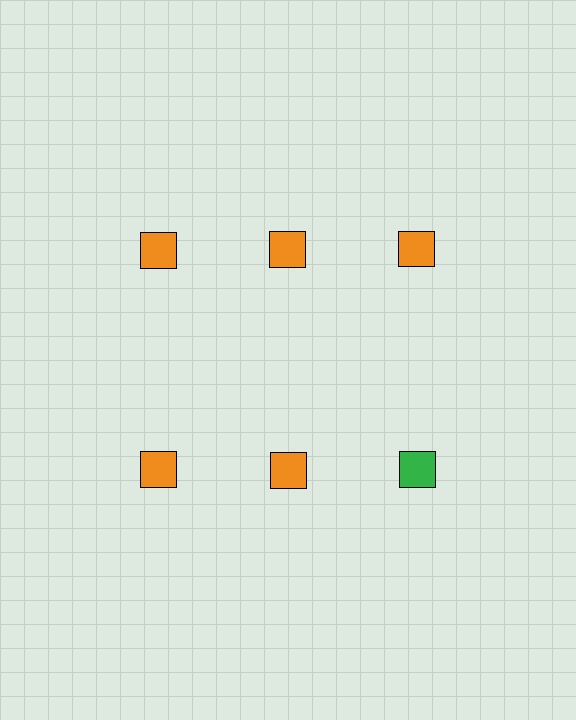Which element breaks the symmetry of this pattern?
The green square in the second row, center column breaks the symmetry. All other shapes are orange squares.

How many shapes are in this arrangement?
There are 6 shapes arranged in a grid pattern.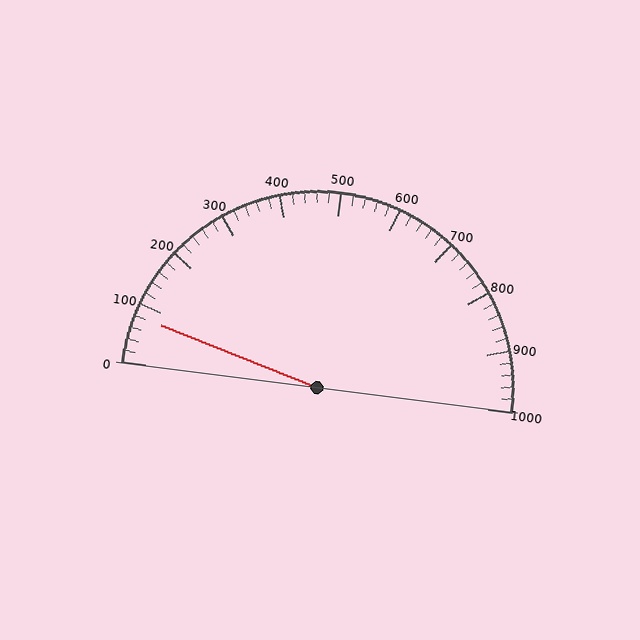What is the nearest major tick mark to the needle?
The nearest major tick mark is 100.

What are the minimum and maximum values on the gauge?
The gauge ranges from 0 to 1000.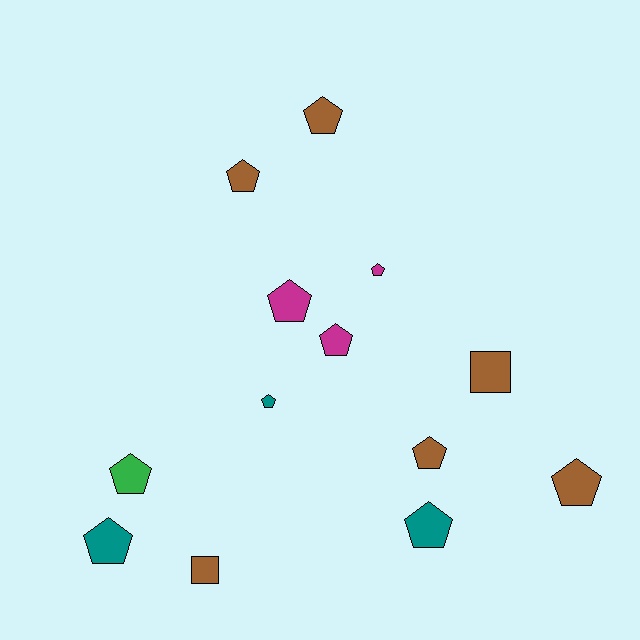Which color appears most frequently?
Brown, with 6 objects.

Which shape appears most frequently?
Pentagon, with 11 objects.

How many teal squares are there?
There are no teal squares.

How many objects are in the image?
There are 13 objects.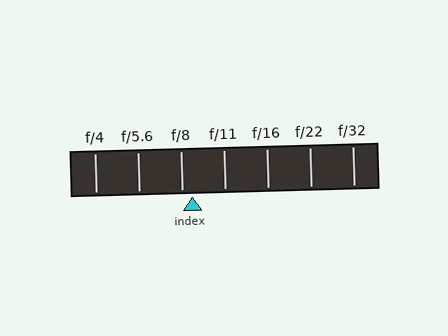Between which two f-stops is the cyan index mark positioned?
The index mark is between f/8 and f/11.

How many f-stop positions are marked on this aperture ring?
There are 7 f-stop positions marked.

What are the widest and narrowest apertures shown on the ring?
The widest aperture shown is f/4 and the narrowest is f/32.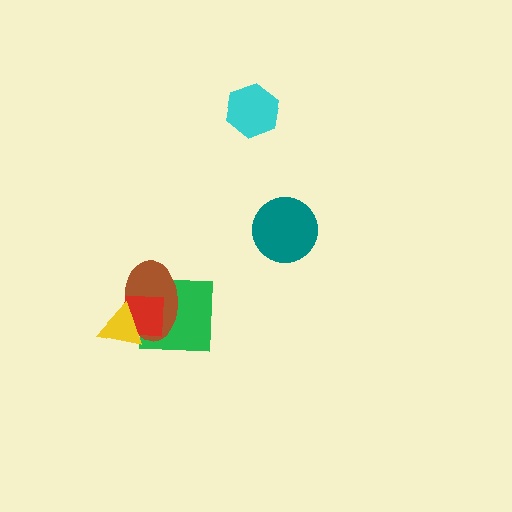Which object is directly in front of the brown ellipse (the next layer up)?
The red square is directly in front of the brown ellipse.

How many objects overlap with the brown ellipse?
3 objects overlap with the brown ellipse.